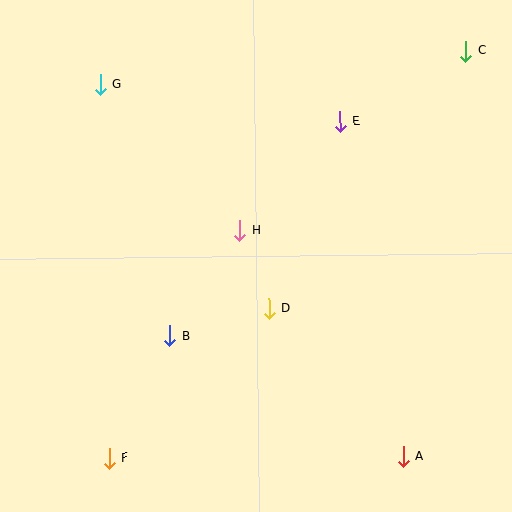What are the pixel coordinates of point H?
Point H is at (240, 230).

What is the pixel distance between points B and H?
The distance between B and H is 126 pixels.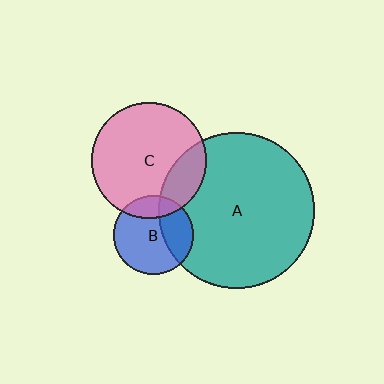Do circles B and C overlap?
Yes.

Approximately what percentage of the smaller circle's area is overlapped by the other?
Approximately 20%.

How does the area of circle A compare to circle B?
Approximately 3.8 times.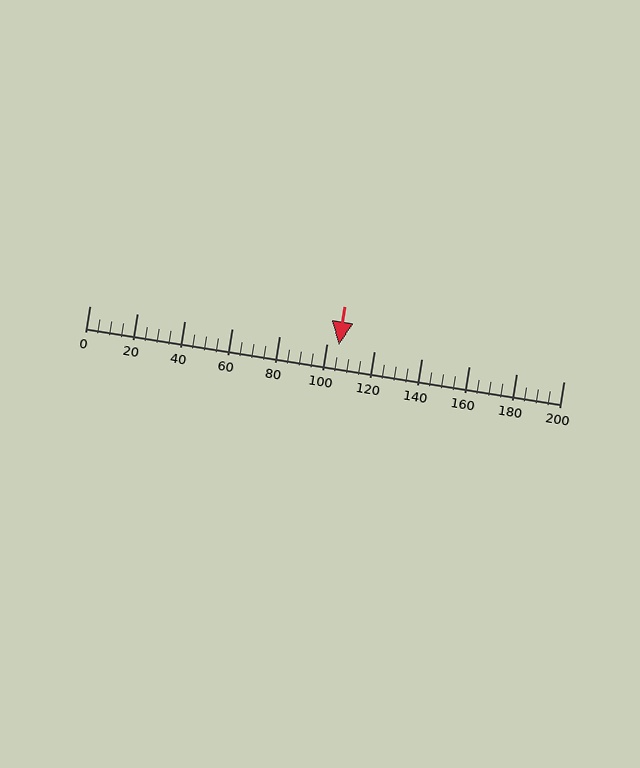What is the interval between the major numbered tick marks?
The major tick marks are spaced 20 units apart.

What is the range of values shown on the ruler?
The ruler shows values from 0 to 200.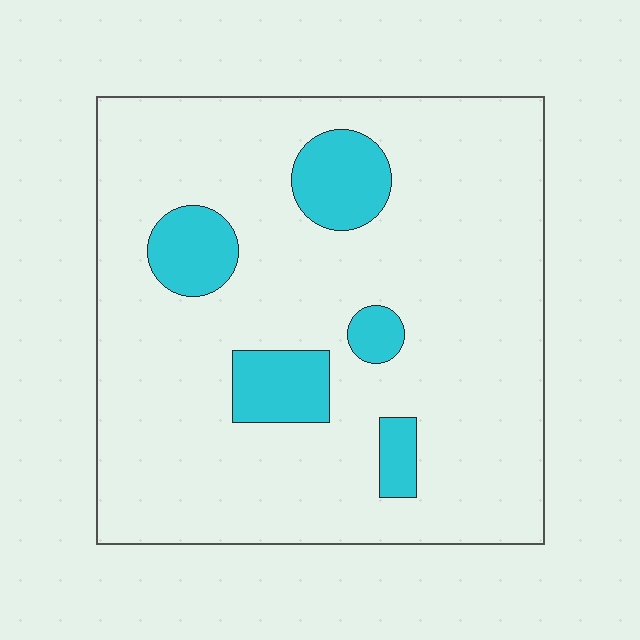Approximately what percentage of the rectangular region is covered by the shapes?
Approximately 15%.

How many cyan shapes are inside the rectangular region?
5.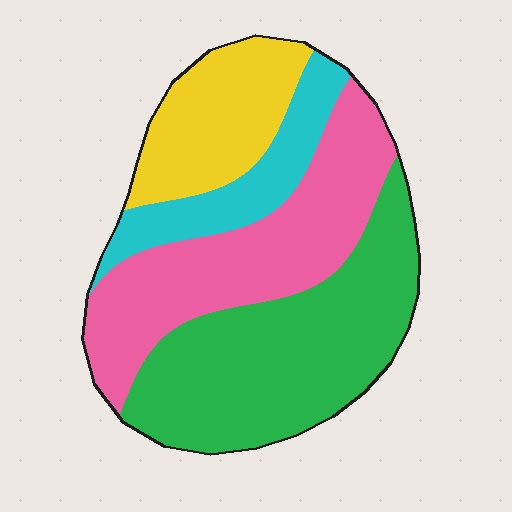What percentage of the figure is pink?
Pink takes up between a quarter and a half of the figure.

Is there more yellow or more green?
Green.